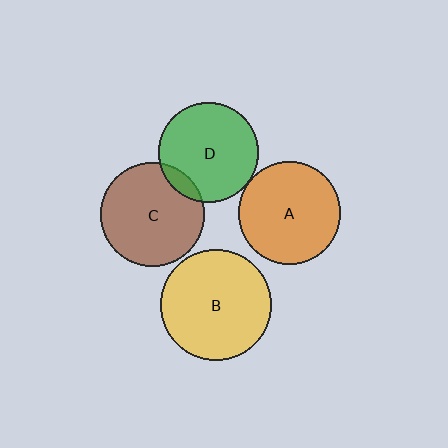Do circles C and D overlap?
Yes.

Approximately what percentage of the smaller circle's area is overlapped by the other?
Approximately 10%.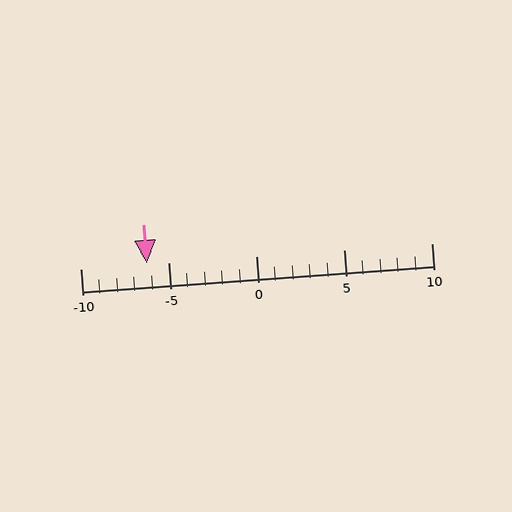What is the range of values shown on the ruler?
The ruler shows values from -10 to 10.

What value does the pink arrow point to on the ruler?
The pink arrow points to approximately -6.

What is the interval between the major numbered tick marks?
The major tick marks are spaced 5 units apart.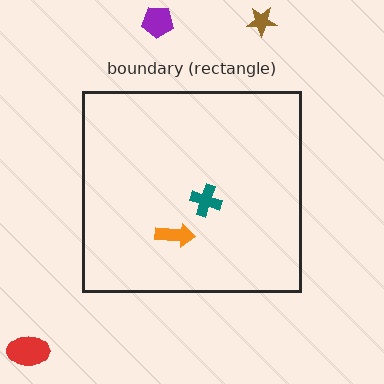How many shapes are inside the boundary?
2 inside, 3 outside.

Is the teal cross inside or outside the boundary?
Inside.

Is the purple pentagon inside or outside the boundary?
Outside.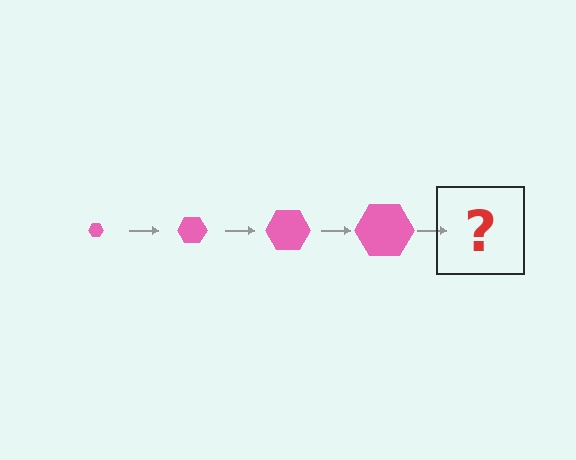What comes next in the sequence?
The next element should be a pink hexagon, larger than the previous one.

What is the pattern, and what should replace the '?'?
The pattern is that the hexagon gets progressively larger each step. The '?' should be a pink hexagon, larger than the previous one.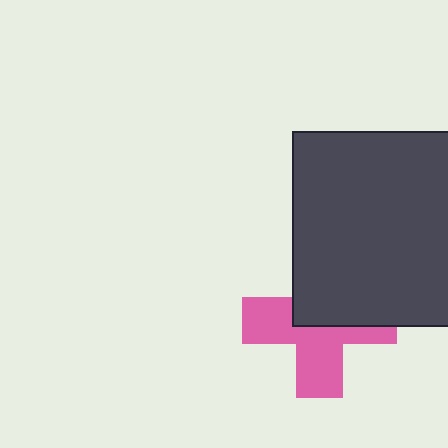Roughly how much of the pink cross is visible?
About half of it is visible (roughly 53%).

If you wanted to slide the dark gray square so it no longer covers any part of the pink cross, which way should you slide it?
Slide it up — that is the most direct way to separate the two shapes.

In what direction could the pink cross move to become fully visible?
The pink cross could move down. That would shift it out from behind the dark gray square entirely.